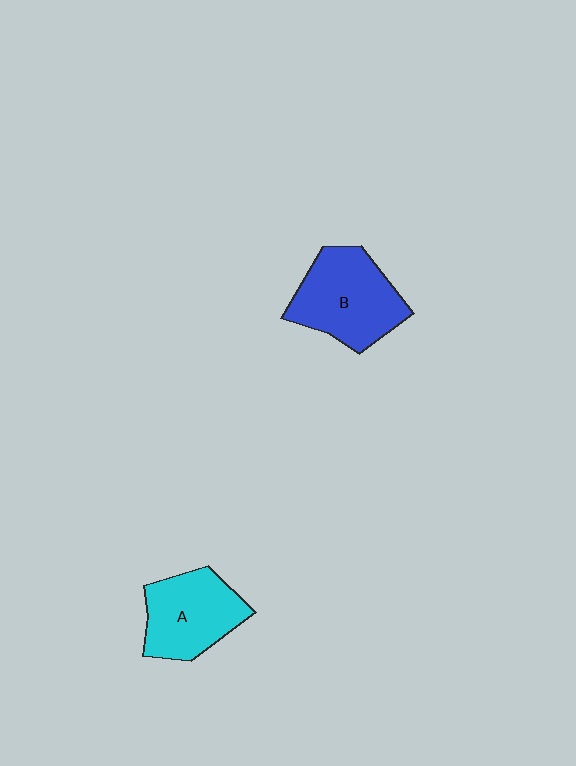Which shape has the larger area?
Shape B (blue).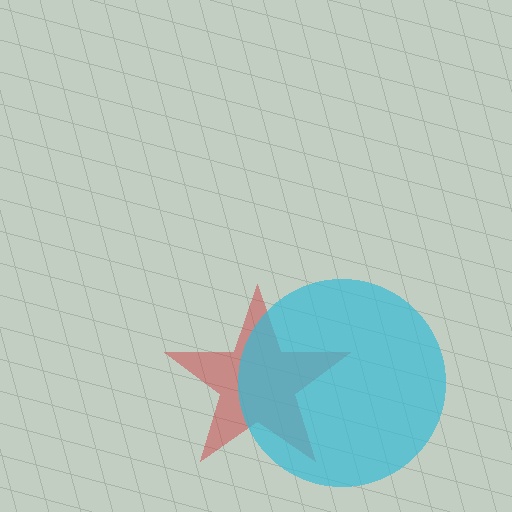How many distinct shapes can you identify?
There are 2 distinct shapes: a red star, a cyan circle.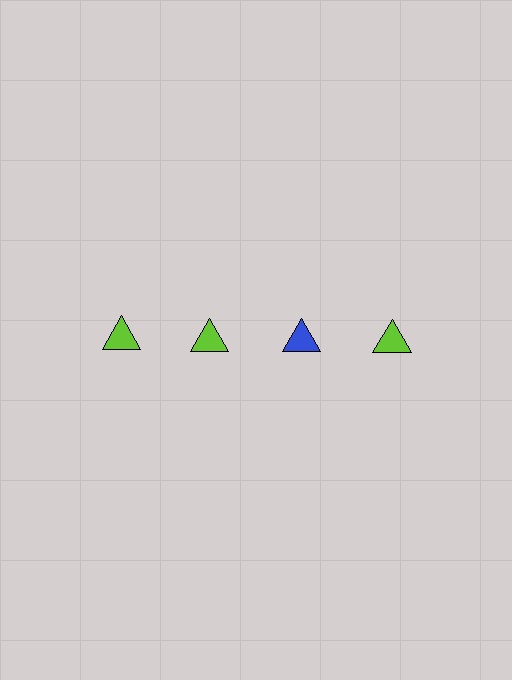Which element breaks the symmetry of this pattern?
The blue triangle in the top row, center column breaks the symmetry. All other shapes are lime triangles.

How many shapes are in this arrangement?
There are 4 shapes arranged in a grid pattern.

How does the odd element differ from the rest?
It has a different color: blue instead of lime.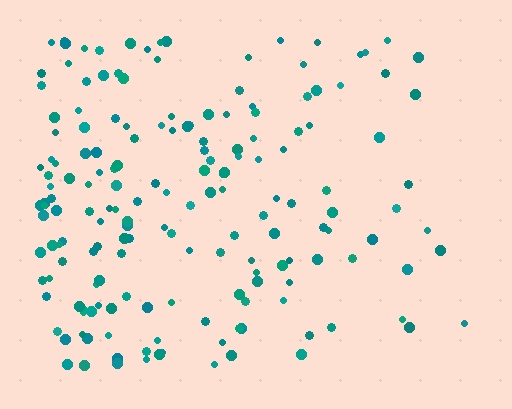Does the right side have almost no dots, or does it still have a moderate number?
Still a moderate number, just noticeably fewer than the left.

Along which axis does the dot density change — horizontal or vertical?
Horizontal.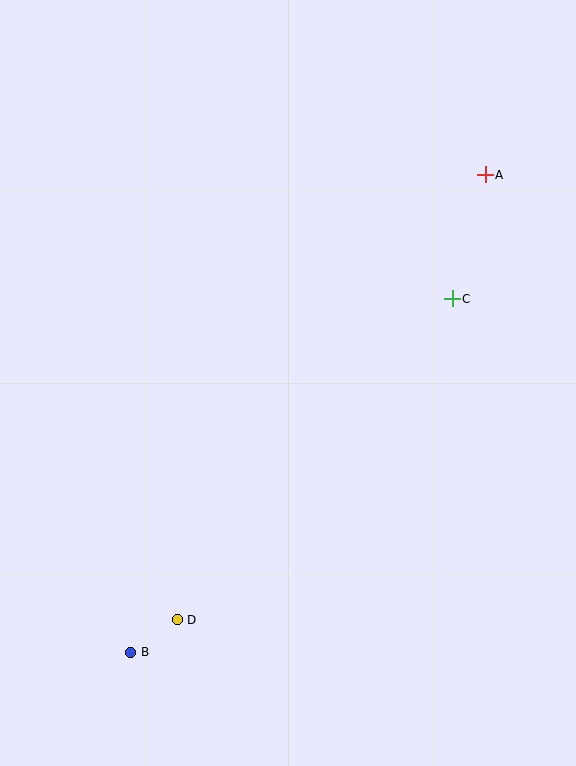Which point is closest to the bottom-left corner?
Point B is closest to the bottom-left corner.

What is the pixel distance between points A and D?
The distance between A and D is 541 pixels.